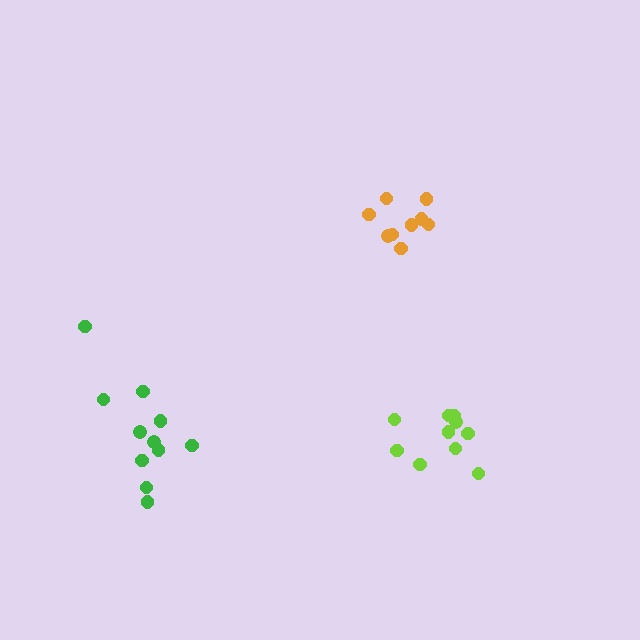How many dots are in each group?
Group 1: 10 dots, Group 2: 11 dots, Group 3: 9 dots (30 total).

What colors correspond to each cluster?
The clusters are colored: lime, green, orange.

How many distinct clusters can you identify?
There are 3 distinct clusters.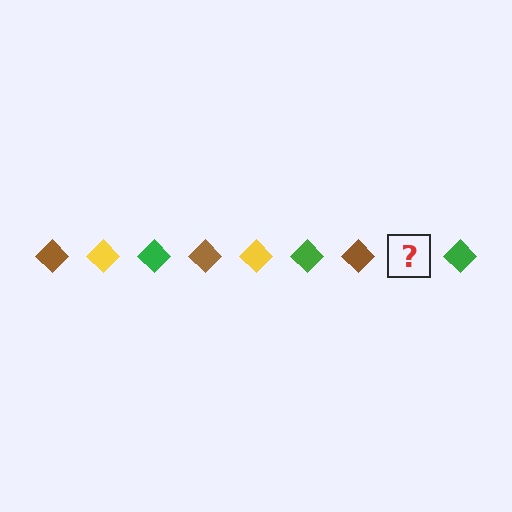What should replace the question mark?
The question mark should be replaced with a yellow diamond.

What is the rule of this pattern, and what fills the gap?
The rule is that the pattern cycles through brown, yellow, green diamonds. The gap should be filled with a yellow diamond.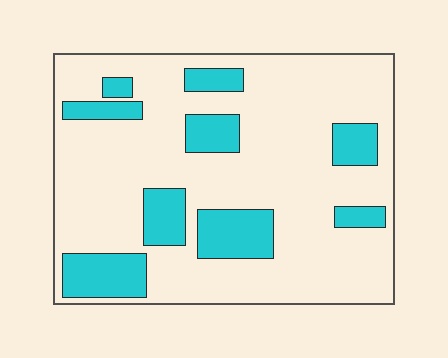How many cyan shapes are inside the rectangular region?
9.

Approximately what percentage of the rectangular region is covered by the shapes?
Approximately 20%.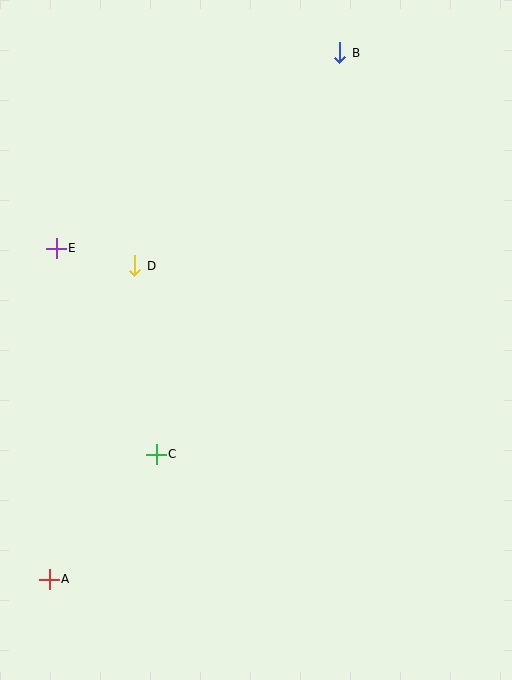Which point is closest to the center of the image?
Point D at (135, 266) is closest to the center.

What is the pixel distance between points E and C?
The distance between E and C is 229 pixels.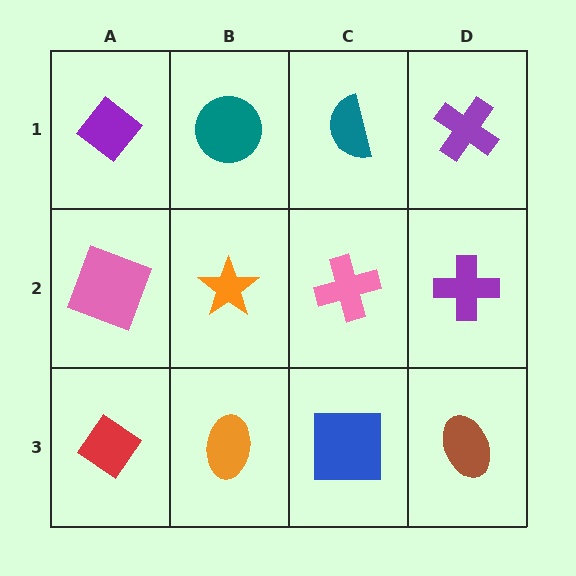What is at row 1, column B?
A teal circle.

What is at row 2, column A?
A pink square.